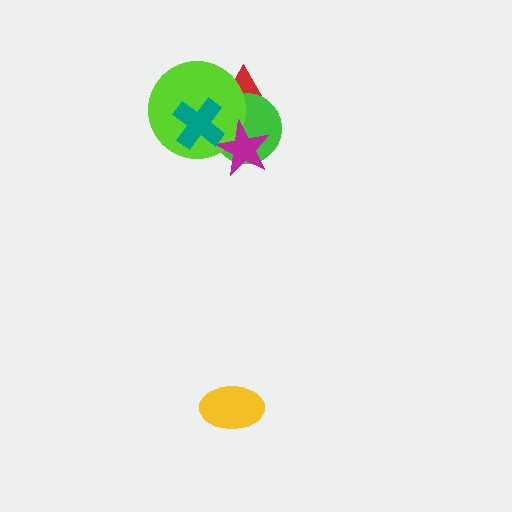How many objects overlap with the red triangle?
4 objects overlap with the red triangle.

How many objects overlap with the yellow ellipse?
0 objects overlap with the yellow ellipse.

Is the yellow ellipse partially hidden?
No, no other shape covers it.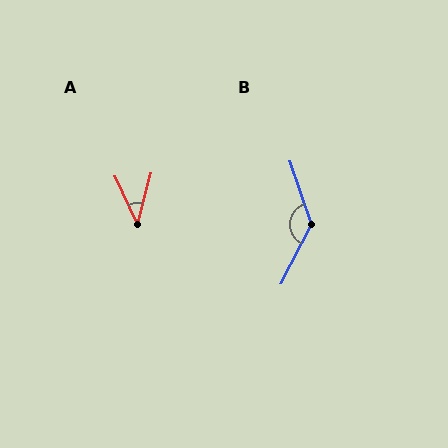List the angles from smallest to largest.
A (40°), B (134°).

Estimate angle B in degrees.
Approximately 134 degrees.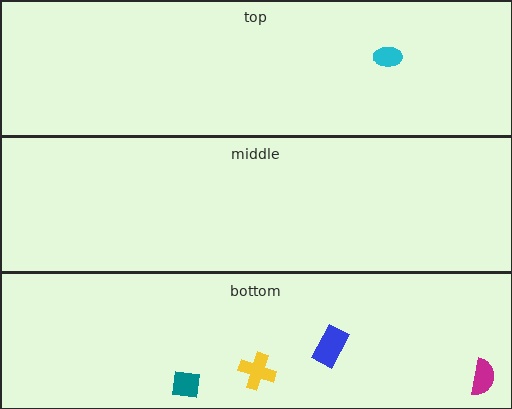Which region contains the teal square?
The bottom region.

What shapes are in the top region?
The cyan ellipse.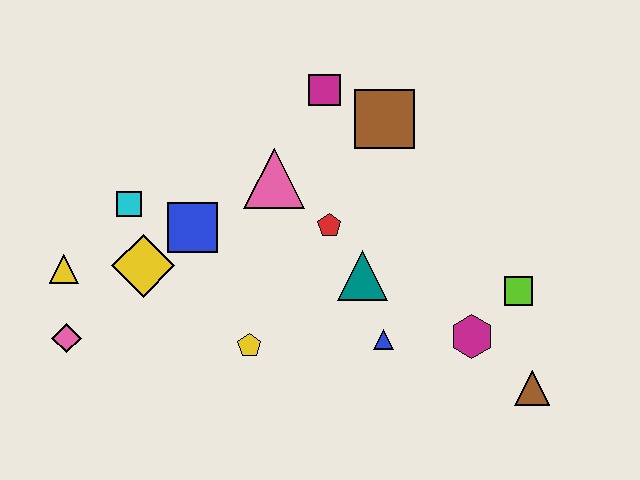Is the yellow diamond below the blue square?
Yes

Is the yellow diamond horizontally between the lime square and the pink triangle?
No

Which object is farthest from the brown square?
The pink diamond is farthest from the brown square.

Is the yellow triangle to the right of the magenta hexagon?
No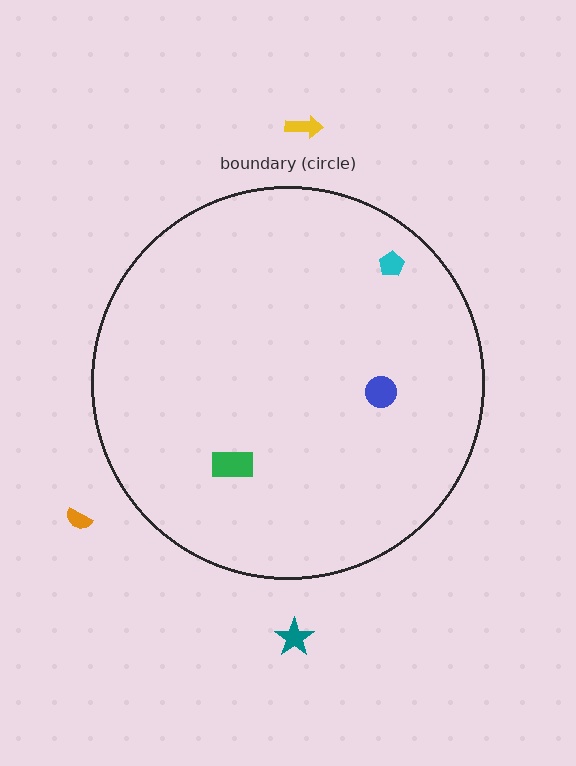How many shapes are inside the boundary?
3 inside, 3 outside.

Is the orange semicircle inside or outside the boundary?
Outside.